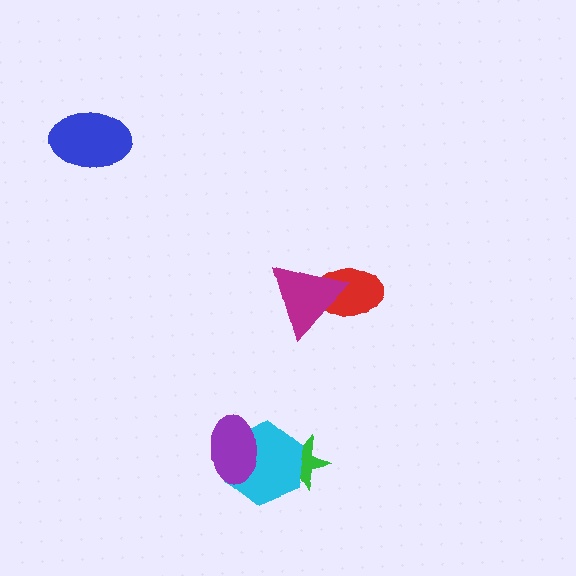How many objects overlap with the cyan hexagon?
2 objects overlap with the cyan hexagon.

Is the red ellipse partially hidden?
Yes, it is partially covered by another shape.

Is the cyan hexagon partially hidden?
Yes, it is partially covered by another shape.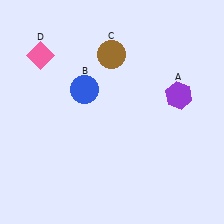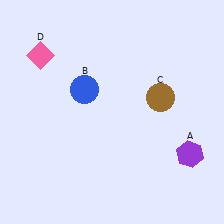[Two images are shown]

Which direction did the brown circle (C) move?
The brown circle (C) moved right.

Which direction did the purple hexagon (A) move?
The purple hexagon (A) moved down.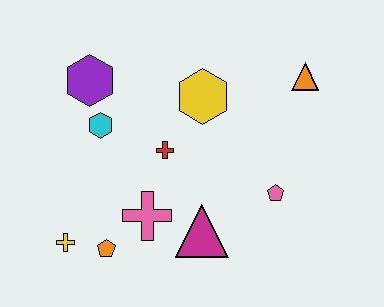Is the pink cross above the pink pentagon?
No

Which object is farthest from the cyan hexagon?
The orange triangle is farthest from the cyan hexagon.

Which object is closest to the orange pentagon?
The yellow cross is closest to the orange pentagon.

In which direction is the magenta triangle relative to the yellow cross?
The magenta triangle is to the right of the yellow cross.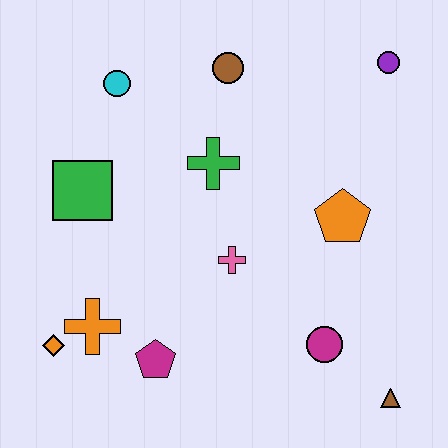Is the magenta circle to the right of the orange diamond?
Yes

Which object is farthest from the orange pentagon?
The orange diamond is farthest from the orange pentagon.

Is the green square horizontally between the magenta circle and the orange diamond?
Yes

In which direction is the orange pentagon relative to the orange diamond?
The orange pentagon is to the right of the orange diamond.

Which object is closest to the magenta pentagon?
The orange cross is closest to the magenta pentagon.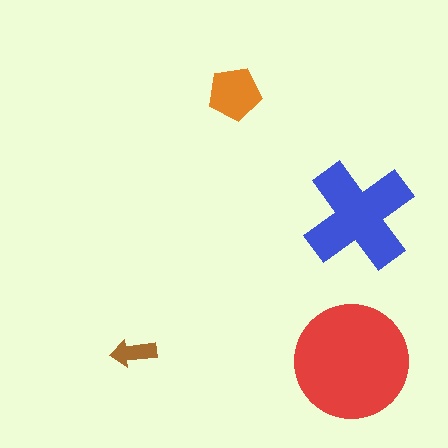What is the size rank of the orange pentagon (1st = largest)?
3rd.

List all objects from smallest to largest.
The brown arrow, the orange pentagon, the blue cross, the red circle.